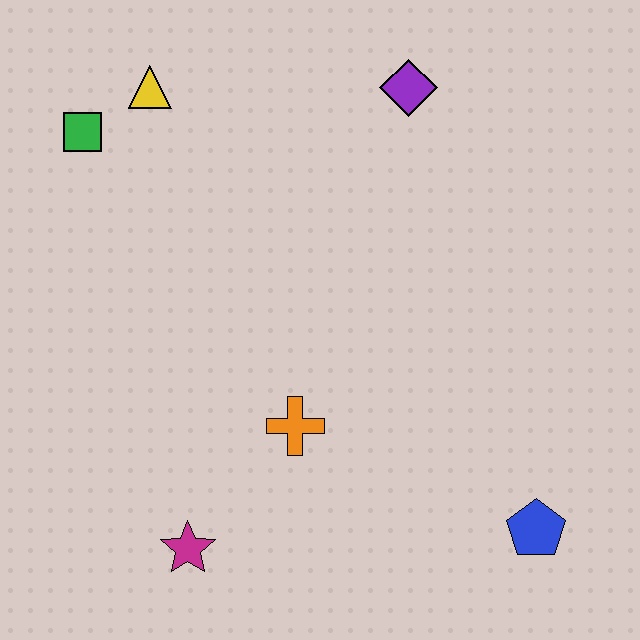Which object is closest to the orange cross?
The magenta star is closest to the orange cross.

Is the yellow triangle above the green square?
Yes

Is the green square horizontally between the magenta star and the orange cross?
No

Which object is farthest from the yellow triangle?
The blue pentagon is farthest from the yellow triangle.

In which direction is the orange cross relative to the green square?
The orange cross is below the green square.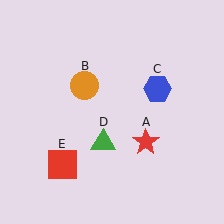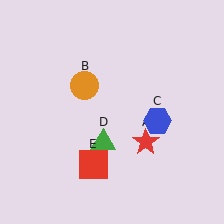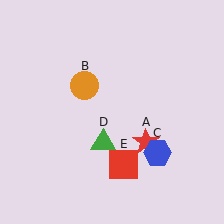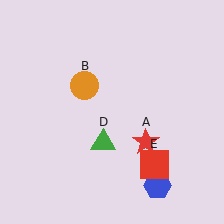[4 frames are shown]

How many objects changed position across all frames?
2 objects changed position: blue hexagon (object C), red square (object E).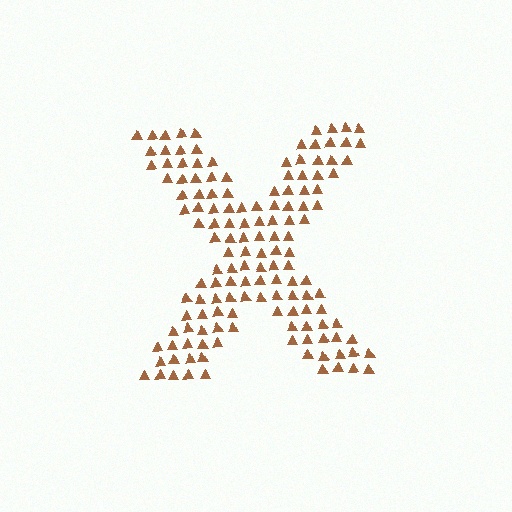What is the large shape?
The large shape is the letter X.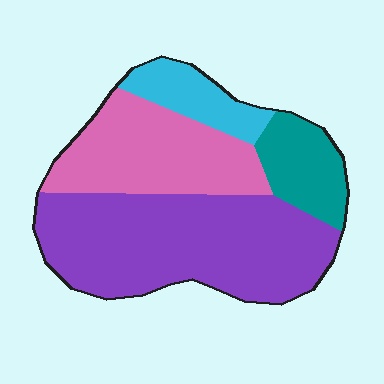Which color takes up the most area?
Purple, at roughly 50%.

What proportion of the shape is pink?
Pink covers 28% of the shape.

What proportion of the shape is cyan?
Cyan takes up about one tenth (1/10) of the shape.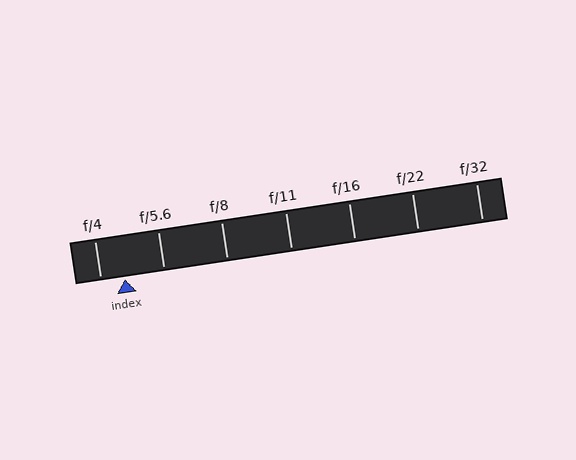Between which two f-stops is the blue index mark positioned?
The index mark is between f/4 and f/5.6.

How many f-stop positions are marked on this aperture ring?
There are 7 f-stop positions marked.